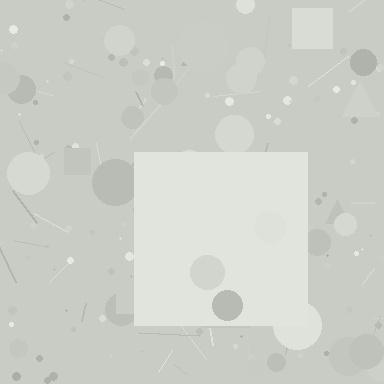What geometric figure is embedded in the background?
A square is embedded in the background.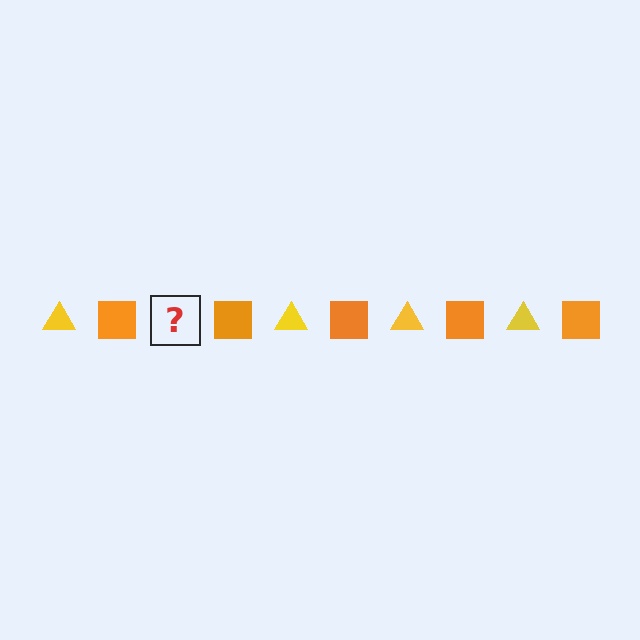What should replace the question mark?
The question mark should be replaced with a yellow triangle.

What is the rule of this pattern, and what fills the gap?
The rule is that the pattern alternates between yellow triangle and orange square. The gap should be filled with a yellow triangle.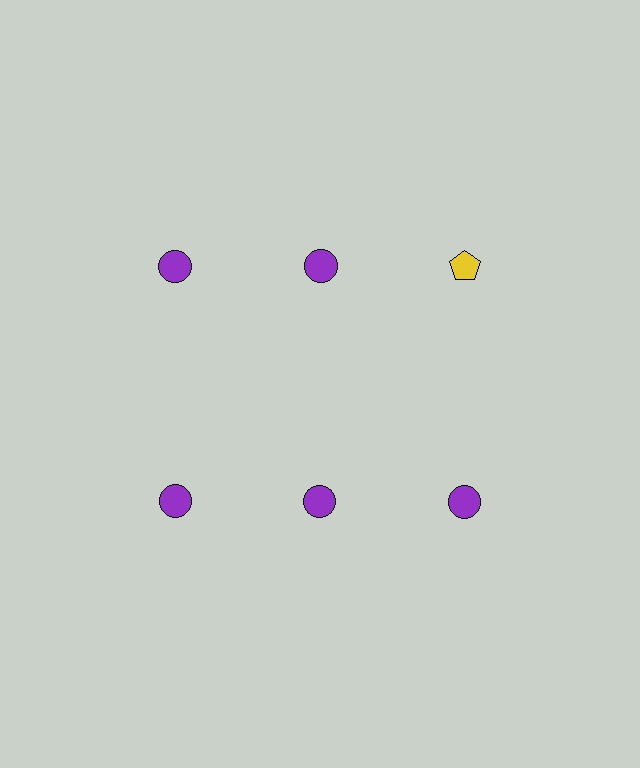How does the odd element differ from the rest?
It differs in both color (yellow instead of purple) and shape (pentagon instead of circle).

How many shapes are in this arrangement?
There are 6 shapes arranged in a grid pattern.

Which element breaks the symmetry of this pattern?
The yellow pentagon in the top row, center column breaks the symmetry. All other shapes are purple circles.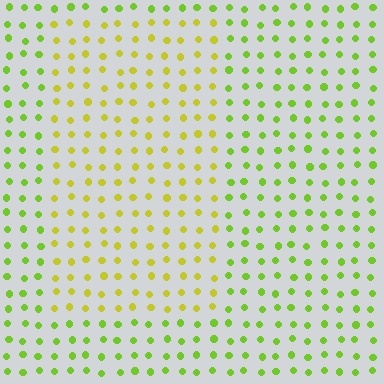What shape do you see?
I see a rectangle.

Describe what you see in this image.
The image is filled with small lime elements in a uniform arrangement. A rectangle-shaped region is visible where the elements are tinted to a slightly different hue, forming a subtle color boundary.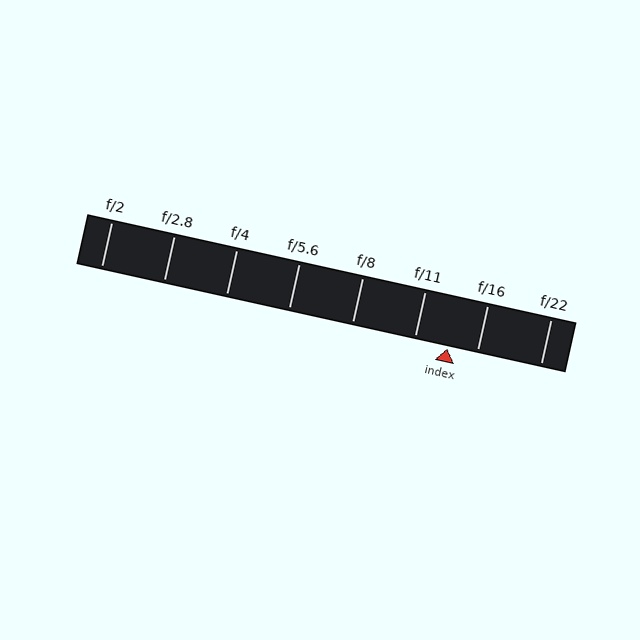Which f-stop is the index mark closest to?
The index mark is closest to f/16.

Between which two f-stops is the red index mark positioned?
The index mark is between f/11 and f/16.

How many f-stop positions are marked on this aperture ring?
There are 8 f-stop positions marked.